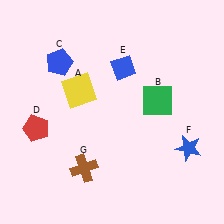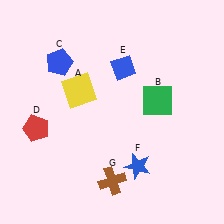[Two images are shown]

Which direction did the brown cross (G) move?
The brown cross (G) moved right.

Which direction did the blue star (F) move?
The blue star (F) moved left.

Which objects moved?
The objects that moved are: the blue star (F), the brown cross (G).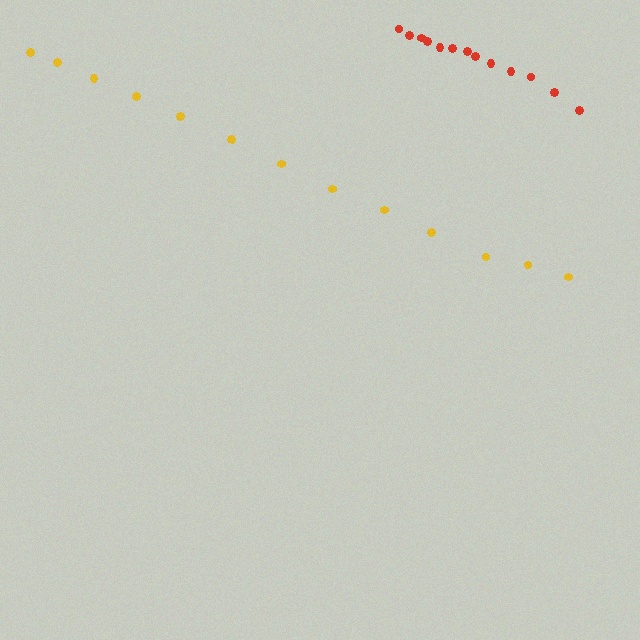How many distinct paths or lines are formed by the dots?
There are 2 distinct paths.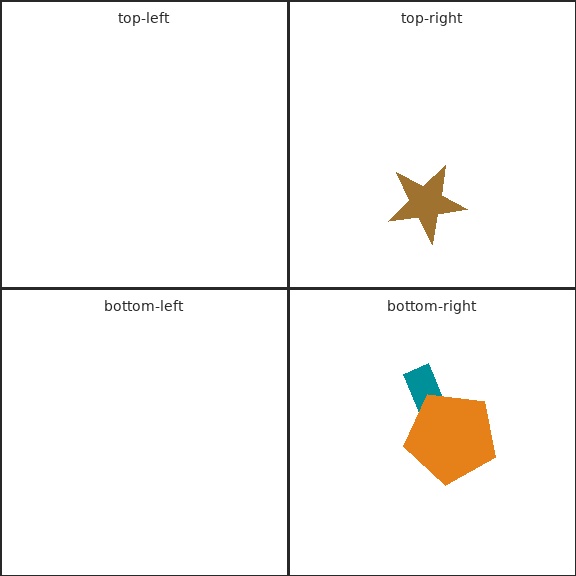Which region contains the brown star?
The top-right region.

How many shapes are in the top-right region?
1.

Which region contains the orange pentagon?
The bottom-right region.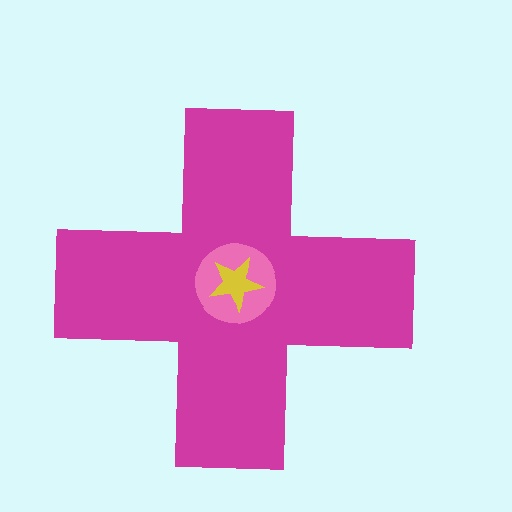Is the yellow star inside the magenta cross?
Yes.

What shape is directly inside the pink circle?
The yellow star.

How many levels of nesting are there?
3.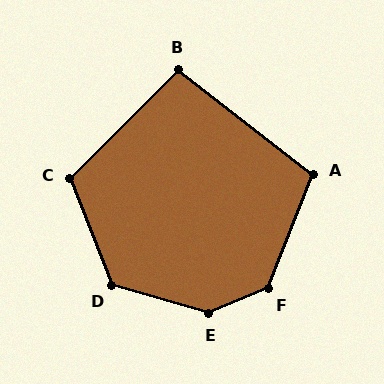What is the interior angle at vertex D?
Approximately 128 degrees (obtuse).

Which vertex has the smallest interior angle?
B, at approximately 97 degrees.